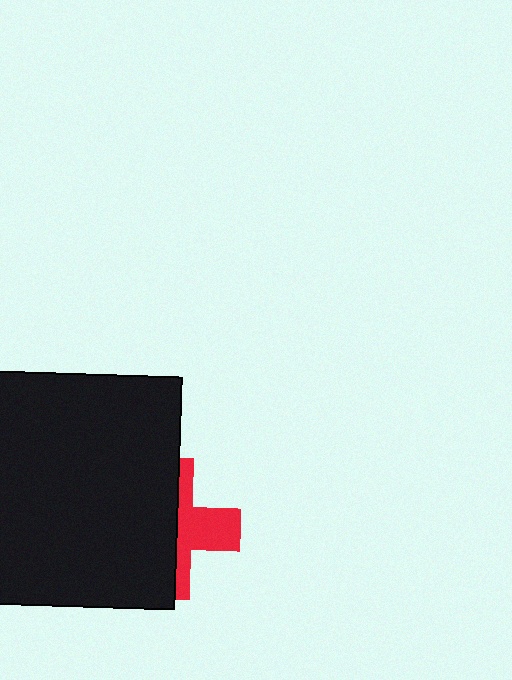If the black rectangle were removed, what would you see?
You would see the complete red cross.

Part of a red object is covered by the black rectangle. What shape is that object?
It is a cross.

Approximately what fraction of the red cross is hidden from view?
Roughly 60% of the red cross is hidden behind the black rectangle.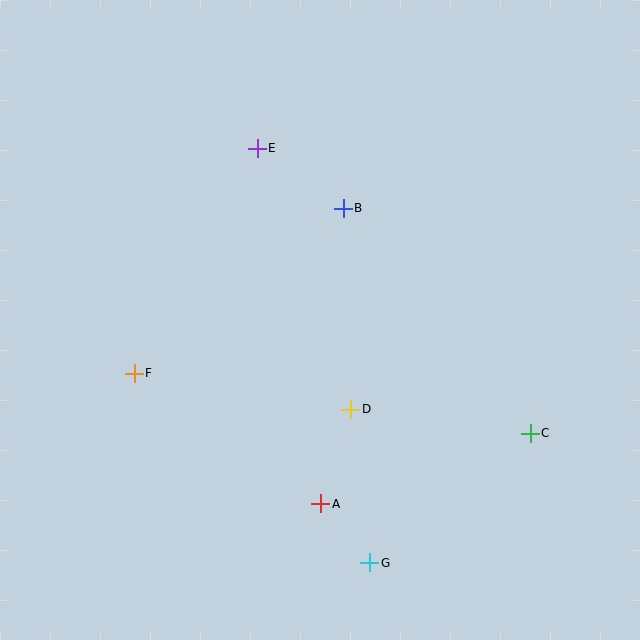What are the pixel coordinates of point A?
Point A is at (321, 504).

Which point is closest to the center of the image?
Point D at (351, 409) is closest to the center.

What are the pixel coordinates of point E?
Point E is at (257, 148).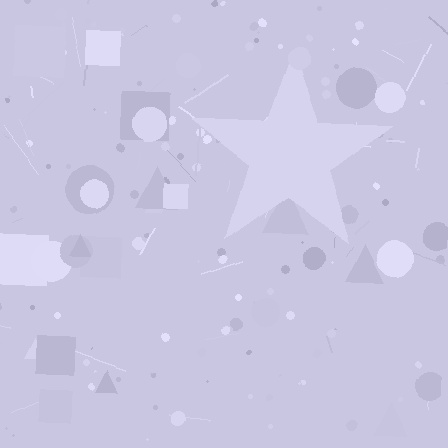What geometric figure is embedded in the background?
A star is embedded in the background.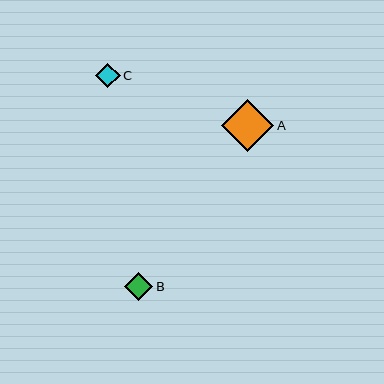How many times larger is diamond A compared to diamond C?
Diamond A is approximately 2.1 times the size of diamond C.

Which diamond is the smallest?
Diamond C is the smallest with a size of approximately 25 pixels.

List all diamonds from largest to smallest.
From largest to smallest: A, B, C.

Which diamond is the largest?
Diamond A is the largest with a size of approximately 52 pixels.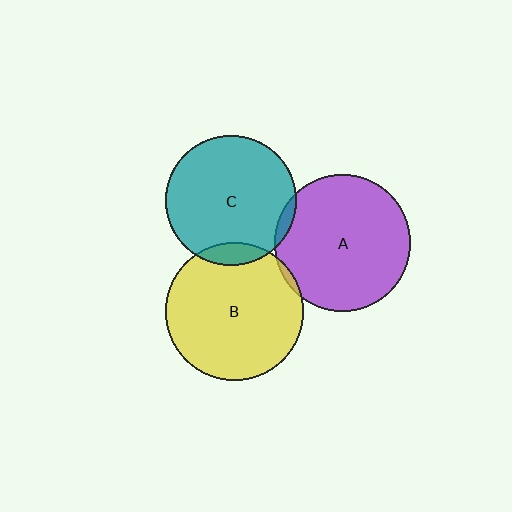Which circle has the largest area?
Circle B (yellow).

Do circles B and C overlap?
Yes.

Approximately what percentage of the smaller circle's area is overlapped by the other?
Approximately 10%.